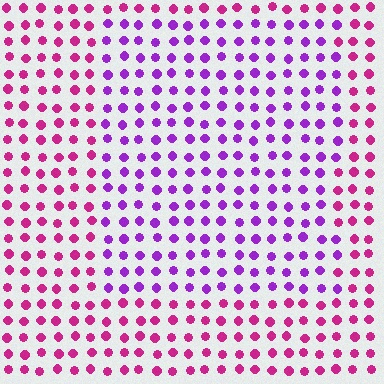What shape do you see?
I see a rectangle.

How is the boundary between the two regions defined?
The boundary is defined purely by a slight shift in hue (about 40 degrees). Spacing, size, and orientation are identical on both sides.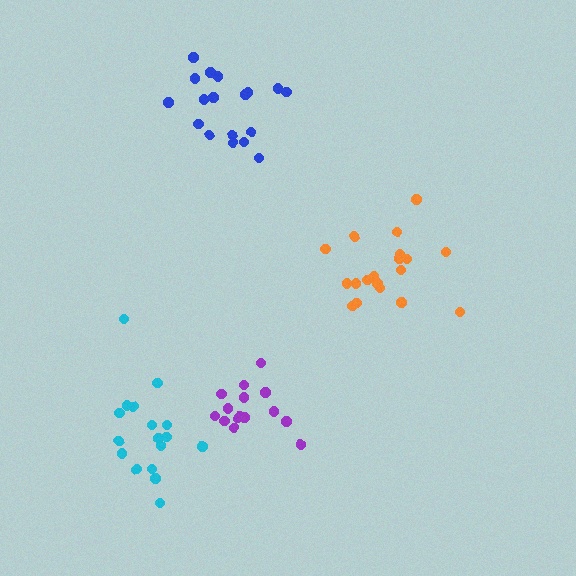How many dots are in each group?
Group 1: 17 dots, Group 2: 15 dots, Group 3: 19 dots, Group 4: 18 dots (69 total).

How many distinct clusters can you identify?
There are 4 distinct clusters.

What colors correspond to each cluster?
The clusters are colored: cyan, purple, orange, blue.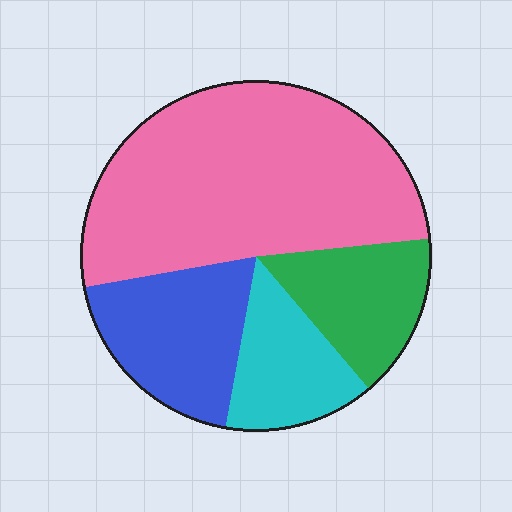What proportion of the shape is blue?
Blue takes up about one fifth (1/5) of the shape.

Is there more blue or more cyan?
Blue.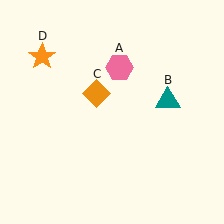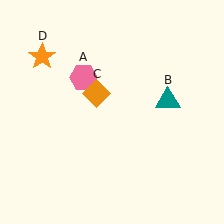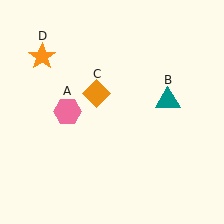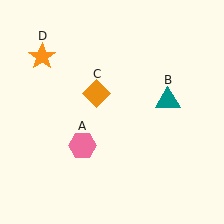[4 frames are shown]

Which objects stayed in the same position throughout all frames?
Teal triangle (object B) and orange diamond (object C) and orange star (object D) remained stationary.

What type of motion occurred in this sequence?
The pink hexagon (object A) rotated counterclockwise around the center of the scene.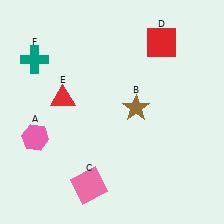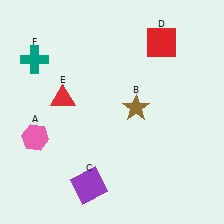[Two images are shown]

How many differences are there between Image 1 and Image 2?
There is 1 difference between the two images.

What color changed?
The square (C) changed from pink in Image 1 to purple in Image 2.